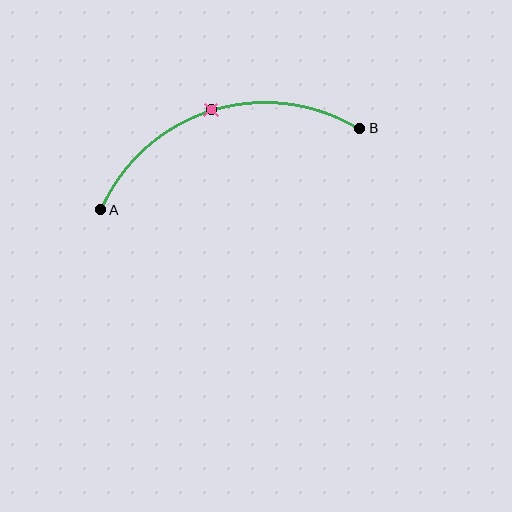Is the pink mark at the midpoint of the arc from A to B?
Yes. The pink mark lies on the arc at equal arc-length from both A and B — it is the arc midpoint.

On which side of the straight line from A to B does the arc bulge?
The arc bulges above the straight line connecting A and B.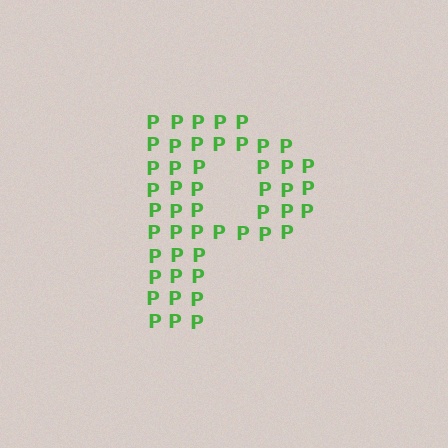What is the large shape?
The large shape is the letter P.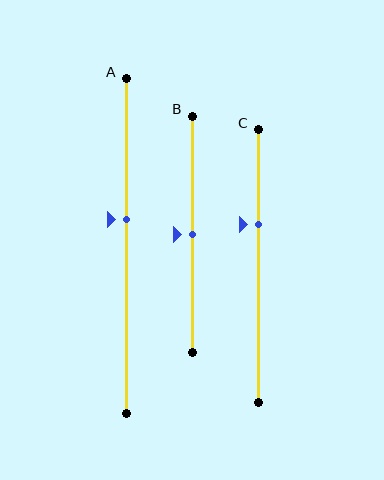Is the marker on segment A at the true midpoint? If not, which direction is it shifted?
No, the marker on segment A is shifted upward by about 8% of the segment length.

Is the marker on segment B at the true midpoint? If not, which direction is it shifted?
Yes, the marker on segment B is at the true midpoint.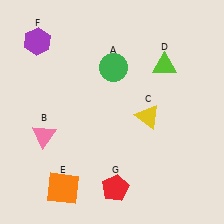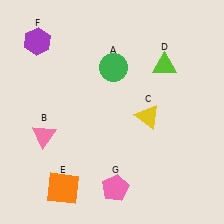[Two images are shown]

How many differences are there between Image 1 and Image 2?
There is 1 difference between the two images.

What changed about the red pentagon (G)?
In Image 1, G is red. In Image 2, it changed to pink.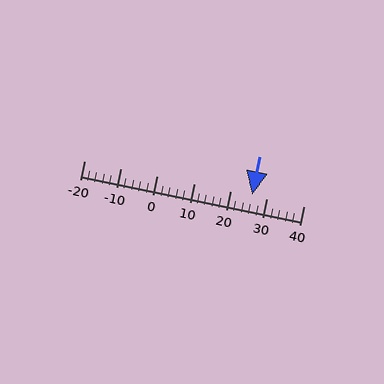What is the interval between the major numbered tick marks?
The major tick marks are spaced 10 units apart.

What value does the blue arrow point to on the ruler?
The blue arrow points to approximately 26.